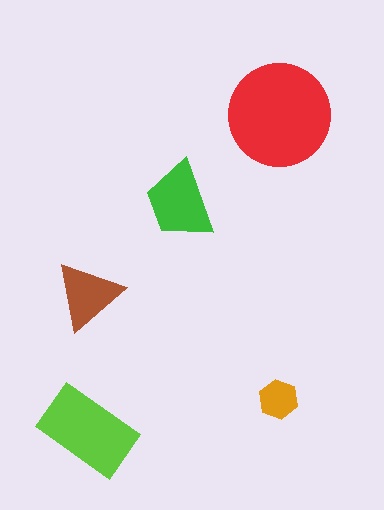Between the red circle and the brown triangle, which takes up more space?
The red circle.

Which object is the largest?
The red circle.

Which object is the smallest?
The orange hexagon.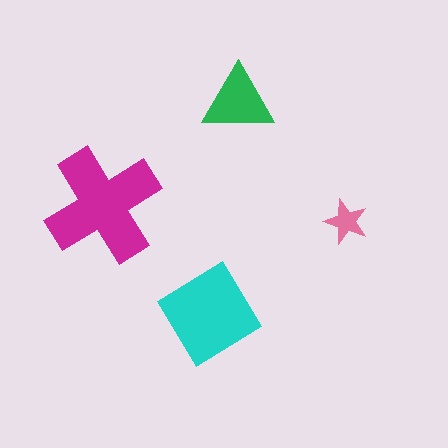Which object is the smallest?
The pink star.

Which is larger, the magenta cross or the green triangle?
The magenta cross.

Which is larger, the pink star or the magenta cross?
The magenta cross.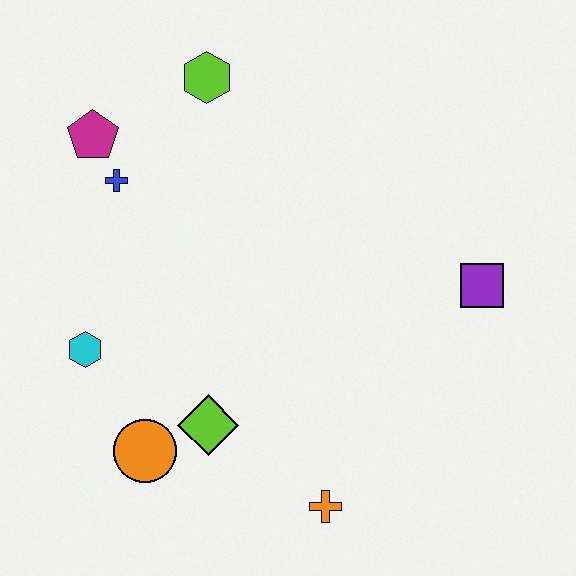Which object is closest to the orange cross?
The lime diamond is closest to the orange cross.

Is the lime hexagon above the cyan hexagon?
Yes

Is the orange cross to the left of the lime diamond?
No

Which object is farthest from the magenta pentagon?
The orange cross is farthest from the magenta pentagon.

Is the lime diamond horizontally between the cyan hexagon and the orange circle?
No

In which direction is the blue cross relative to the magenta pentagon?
The blue cross is below the magenta pentagon.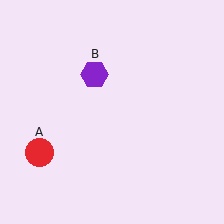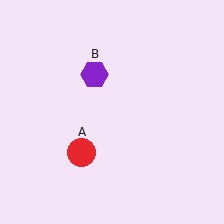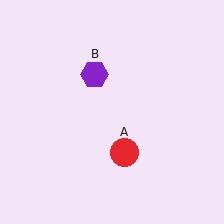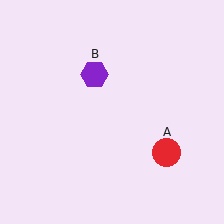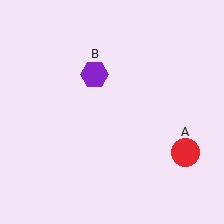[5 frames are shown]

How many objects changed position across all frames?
1 object changed position: red circle (object A).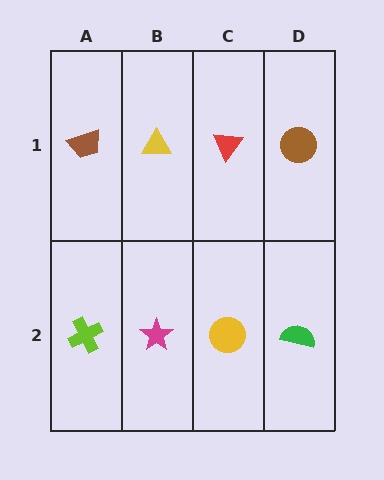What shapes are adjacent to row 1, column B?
A magenta star (row 2, column B), a brown trapezoid (row 1, column A), a red triangle (row 1, column C).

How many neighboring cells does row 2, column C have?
3.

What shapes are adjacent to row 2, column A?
A brown trapezoid (row 1, column A), a magenta star (row 2, column B).